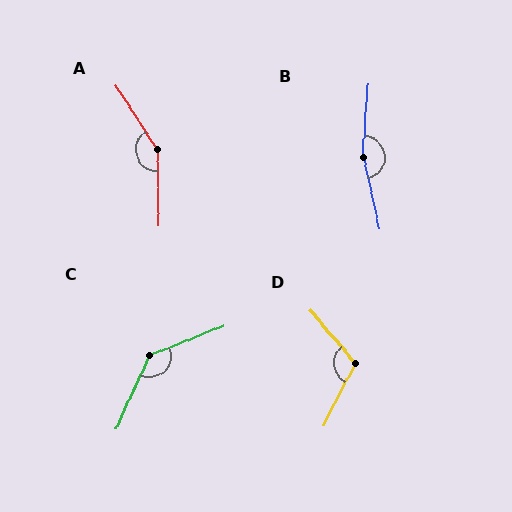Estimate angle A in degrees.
Approximately 148 degrees.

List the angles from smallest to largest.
D (112°), C (136°), A (148°), B (163°).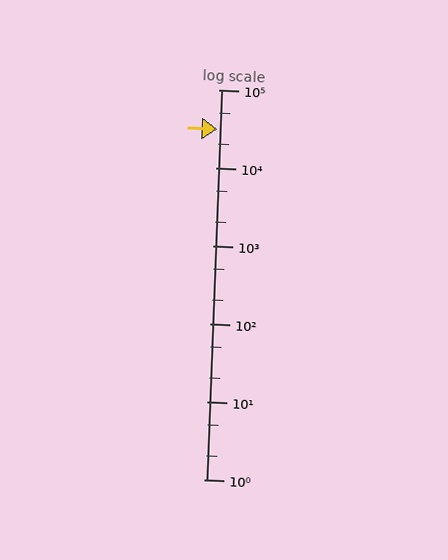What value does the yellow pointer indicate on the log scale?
The pointer indicates approximately 31000.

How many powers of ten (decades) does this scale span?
The scale spans 5 decades, from 1 to 100000.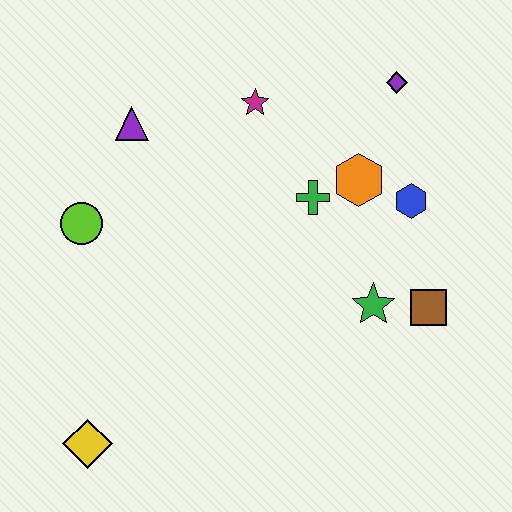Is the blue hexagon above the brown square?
Yes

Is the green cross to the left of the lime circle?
No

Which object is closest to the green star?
The brown square is closest to the green star.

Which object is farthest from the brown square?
The yellow diamond is farthest from the brown square.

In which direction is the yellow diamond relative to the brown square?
The yellow diamond is to the left of the brown square.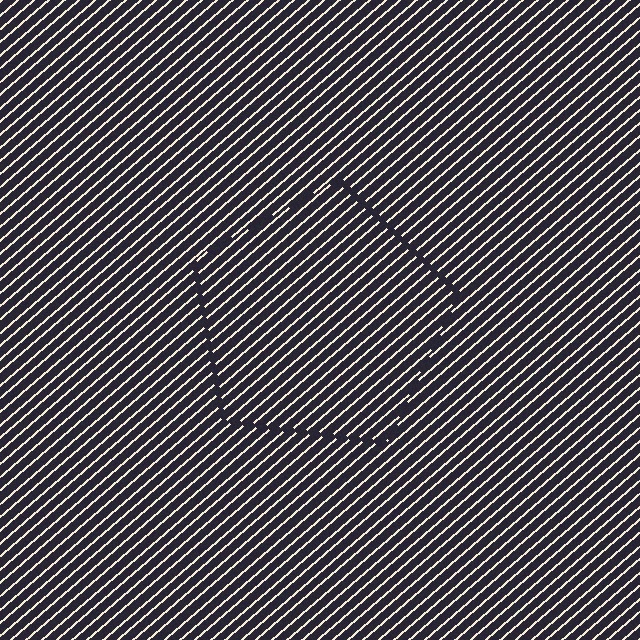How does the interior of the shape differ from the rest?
The interior of the shape contains the same grating, shifted by half a period — the contour is defined by the phase discontinuity where line-ends from the inner and outer gratings abut.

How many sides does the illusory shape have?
5 sides — the line-ends trace a pentagon.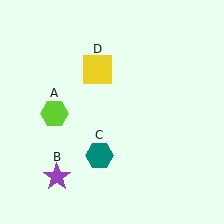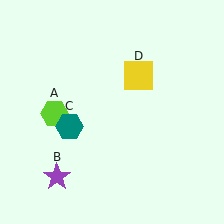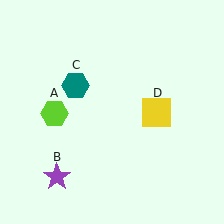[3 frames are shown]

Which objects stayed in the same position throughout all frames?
Lime hexagon (object A) and purple star (object B) remained stationary.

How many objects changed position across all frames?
2 objects changed position: teal hexagon (object C), yellow square (object D).